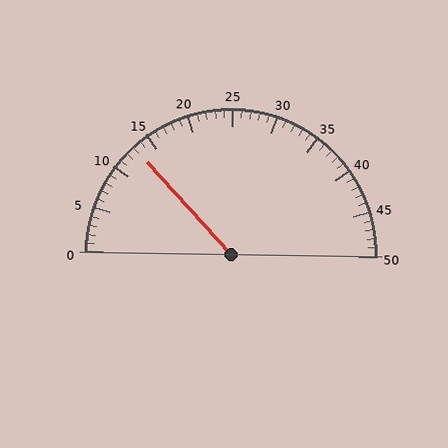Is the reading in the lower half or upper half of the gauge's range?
The reading is in the lower half of the range (0 to 50).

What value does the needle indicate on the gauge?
The needle indicates approximately 13.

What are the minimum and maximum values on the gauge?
The gauge ranges from 0 to 50.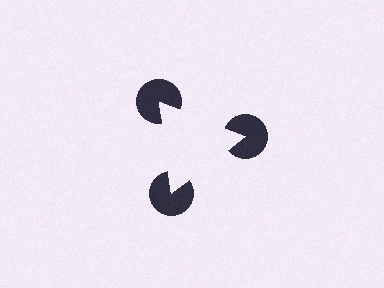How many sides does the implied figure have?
3 sides.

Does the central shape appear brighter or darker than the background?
It typically appears slightly brighter than the background, even though no actual brightness change is drawn.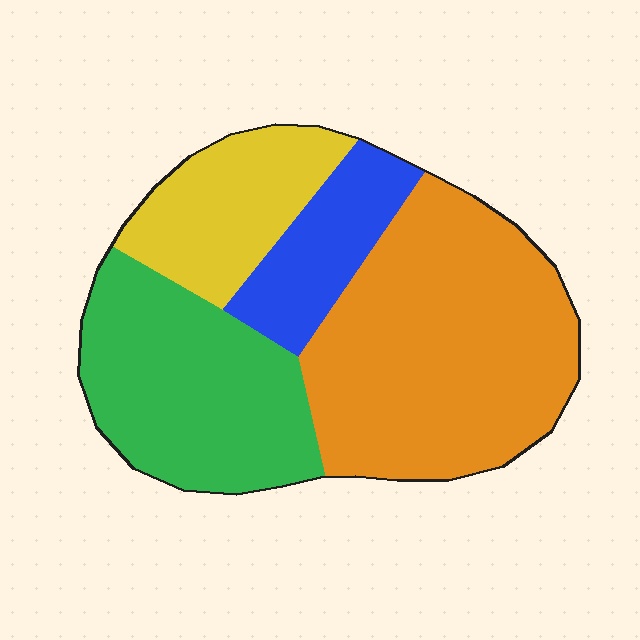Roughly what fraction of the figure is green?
Green covers 28% of the figure.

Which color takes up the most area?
Orange, at roughly 45%.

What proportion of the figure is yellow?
Yellow covers 17% of the figure.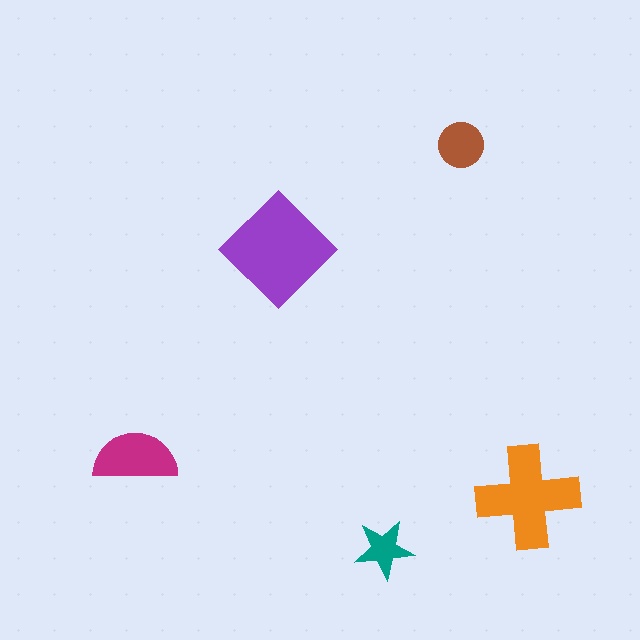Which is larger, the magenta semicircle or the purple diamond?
The purple diamond.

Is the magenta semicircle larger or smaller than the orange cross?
Smaller.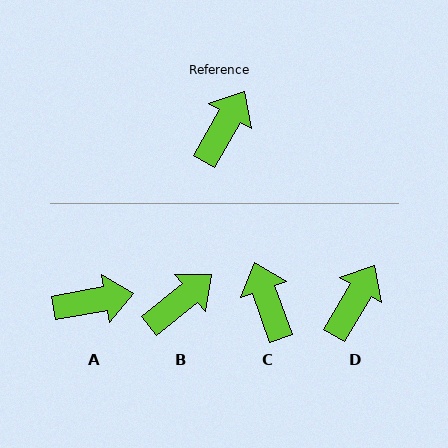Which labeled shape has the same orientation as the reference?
D.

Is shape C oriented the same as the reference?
No, it is off by about 49 degrees.